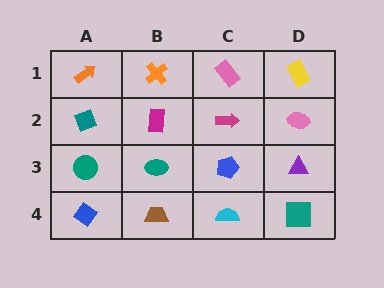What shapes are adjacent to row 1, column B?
A magenta rectangle (row 2, column B), an orange arrow (row 1, column A), a pink rectangle (row 1, column C).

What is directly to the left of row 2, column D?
A magenta arrow.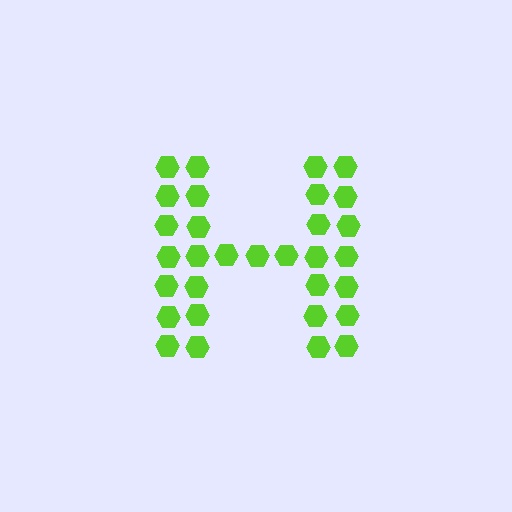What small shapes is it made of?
It is made of small hexagons.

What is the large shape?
The large shape is the letter H.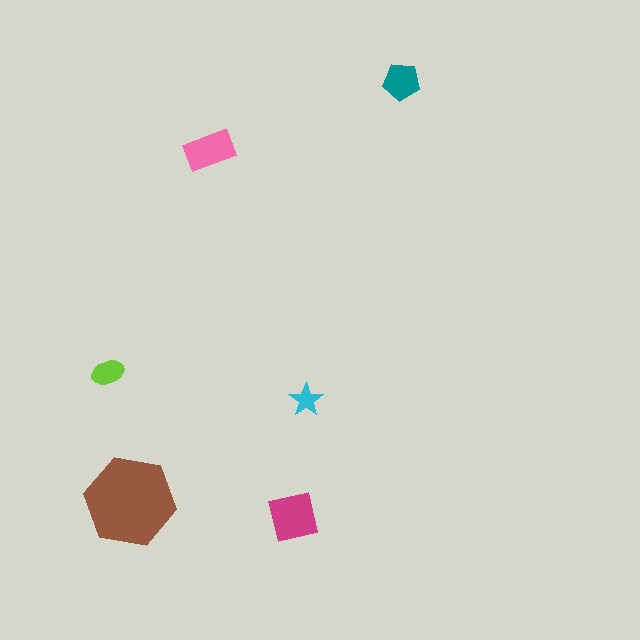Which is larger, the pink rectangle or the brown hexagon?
The brown hexagon.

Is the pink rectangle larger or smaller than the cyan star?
Larger.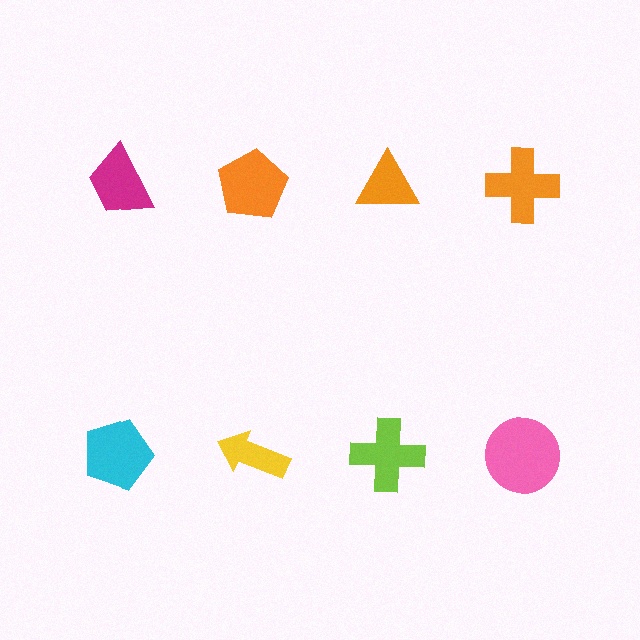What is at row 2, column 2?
A yellow arrow.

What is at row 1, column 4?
An orange cross.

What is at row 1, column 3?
An orange triangle.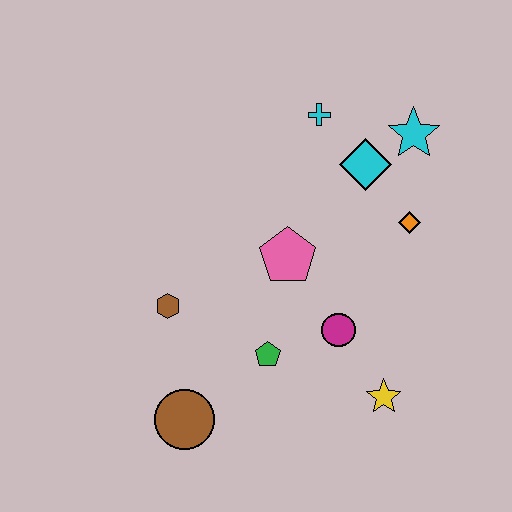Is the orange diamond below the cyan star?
Yes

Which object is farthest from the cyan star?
The brown circle is farthest from the cyan star.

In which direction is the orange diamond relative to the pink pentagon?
The orange diamond is to the right of the pink pentagon.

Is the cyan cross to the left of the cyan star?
Yes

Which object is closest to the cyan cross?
The cyan diamond is closest to the cyan cross.